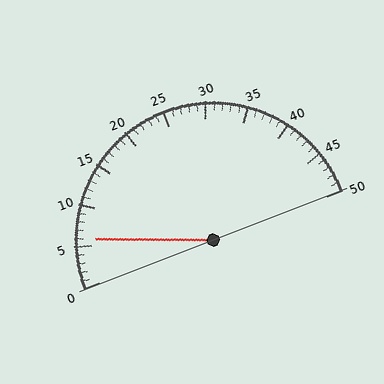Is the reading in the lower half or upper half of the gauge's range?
The reading is in the lower half of the range (0 to 50).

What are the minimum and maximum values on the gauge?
The gauge ranges from 0 to 50.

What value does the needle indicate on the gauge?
The needle indicates approximately 6.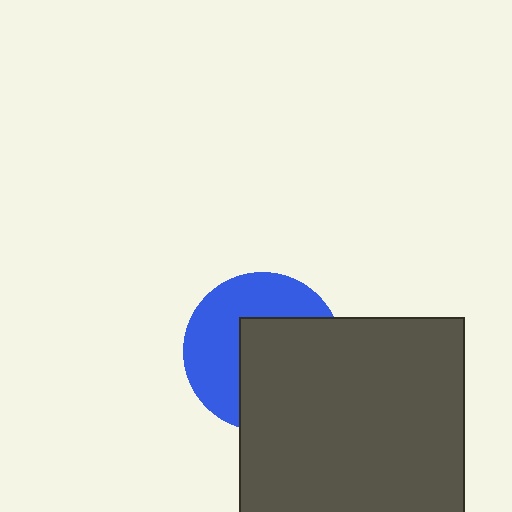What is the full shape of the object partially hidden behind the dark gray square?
The partially hidden object is a blue circle.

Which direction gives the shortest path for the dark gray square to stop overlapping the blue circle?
Moving toward the lower-right gives the shortest separation.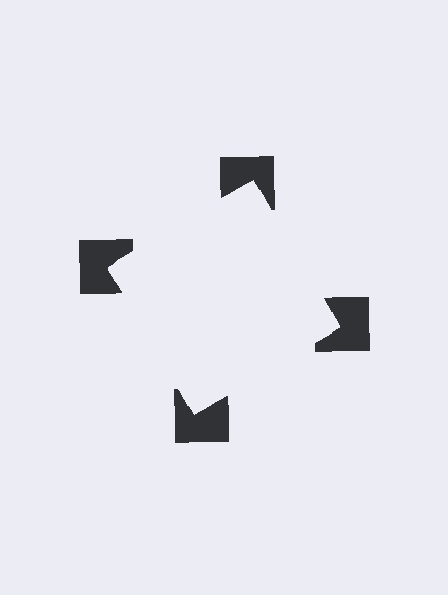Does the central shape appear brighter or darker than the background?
It typically appears slightly brighter than the background, even though no actual brightness change is drawn.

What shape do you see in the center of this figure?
An illusory square — its edges are inferred from the aligned wedge cuts in the notched squares, not physically drawn.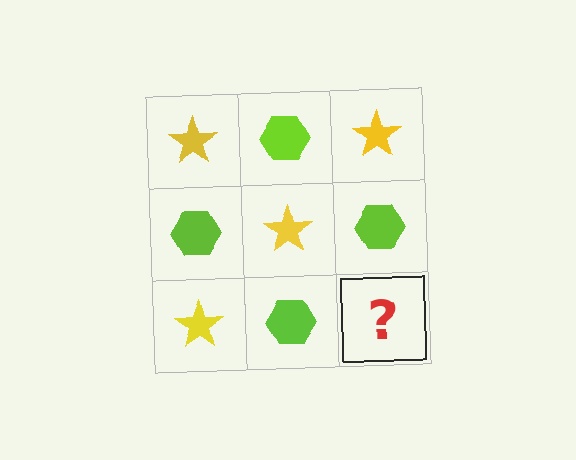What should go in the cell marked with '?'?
The missing cell should contain a yellow star.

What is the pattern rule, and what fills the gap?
The rule is that it alternates yellow star and lime hexagon in a checkerboard pattern. The gap should be filled with a yellow star.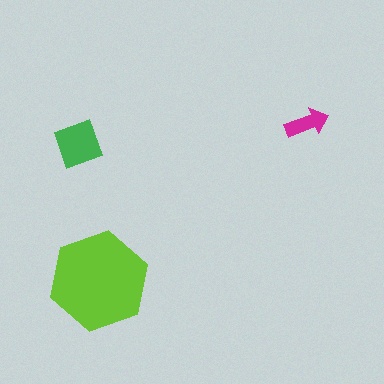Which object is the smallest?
The magenta arrow.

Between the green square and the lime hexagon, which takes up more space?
The lime hexagon.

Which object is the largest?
The lime hexagon.